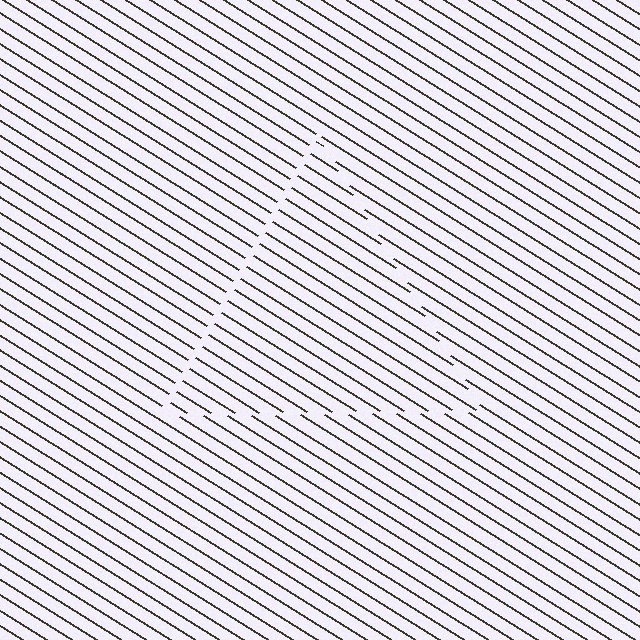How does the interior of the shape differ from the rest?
The interior of the shape contains the same grating, shifted by half a period — the contour is defined by the phase discontinuity where line-ends from the inner and outer gratings abut.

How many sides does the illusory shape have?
3 sides — the line-ends trace a triangle.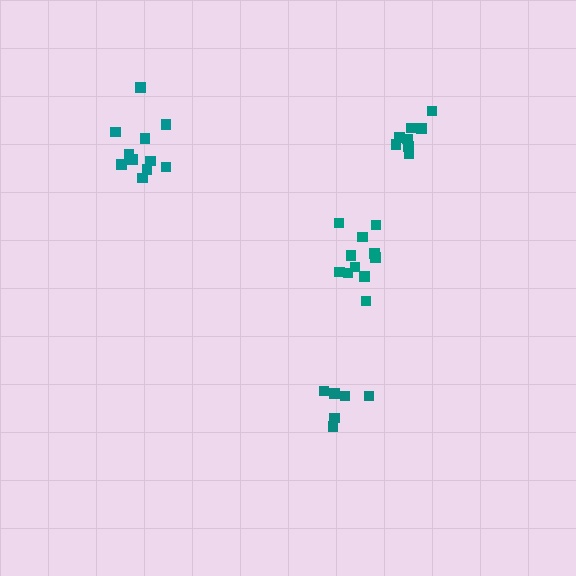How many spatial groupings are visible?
There are 4 spatial groupings.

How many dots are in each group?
Group 1: 11 dots, Group 2: 6 dots, Group 3: 11 dots, Group 4: 8 dots (36 total).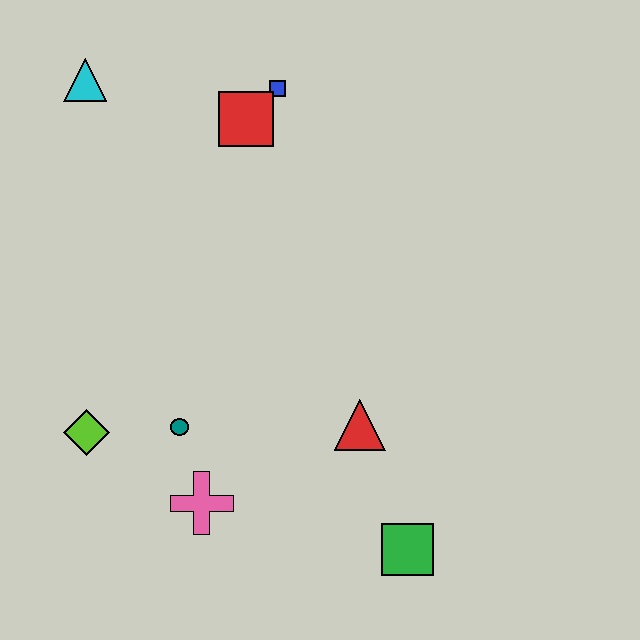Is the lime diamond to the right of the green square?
No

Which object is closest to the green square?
The red triangle is closest to the green square.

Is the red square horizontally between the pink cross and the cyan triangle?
No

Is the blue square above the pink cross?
Yes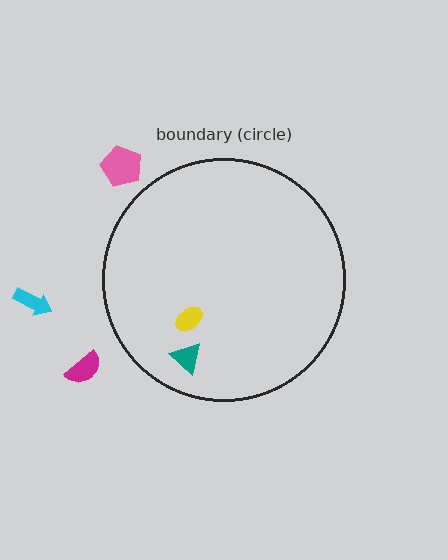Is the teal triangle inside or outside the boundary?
Inside.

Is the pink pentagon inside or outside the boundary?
Outside.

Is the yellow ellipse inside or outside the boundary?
Inside.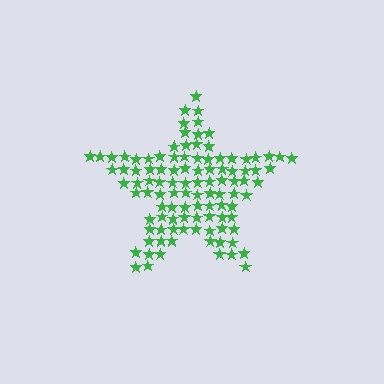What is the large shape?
The large shape is a star.